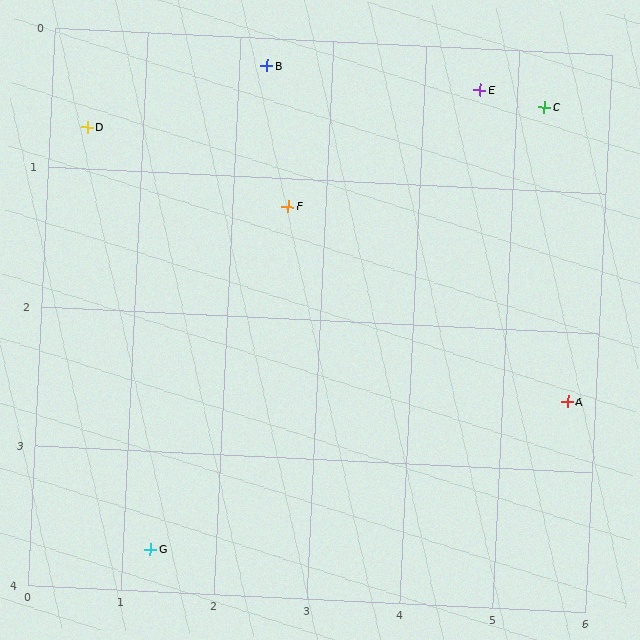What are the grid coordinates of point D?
Point D is at approximately (0.4, 0.7).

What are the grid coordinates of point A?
Point A is at approximately (5.7, 2.5).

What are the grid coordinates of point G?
Point G is at approximately (1.3, 3.7).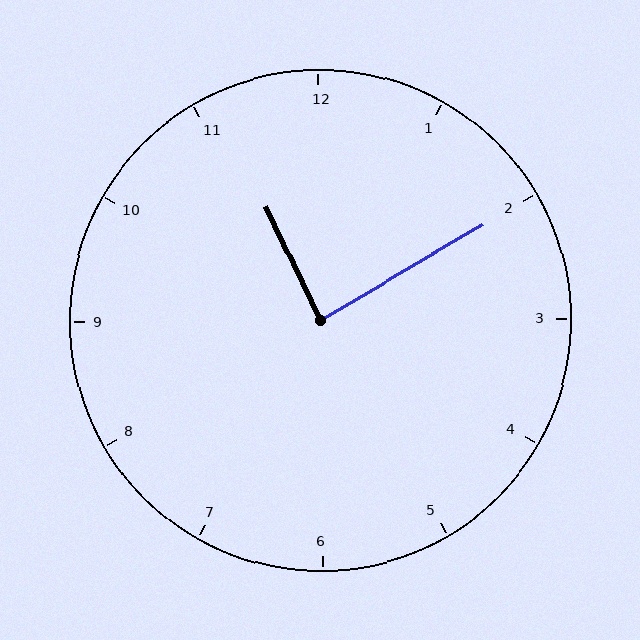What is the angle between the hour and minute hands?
Approximately 85 degrees.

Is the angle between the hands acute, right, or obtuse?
It is right.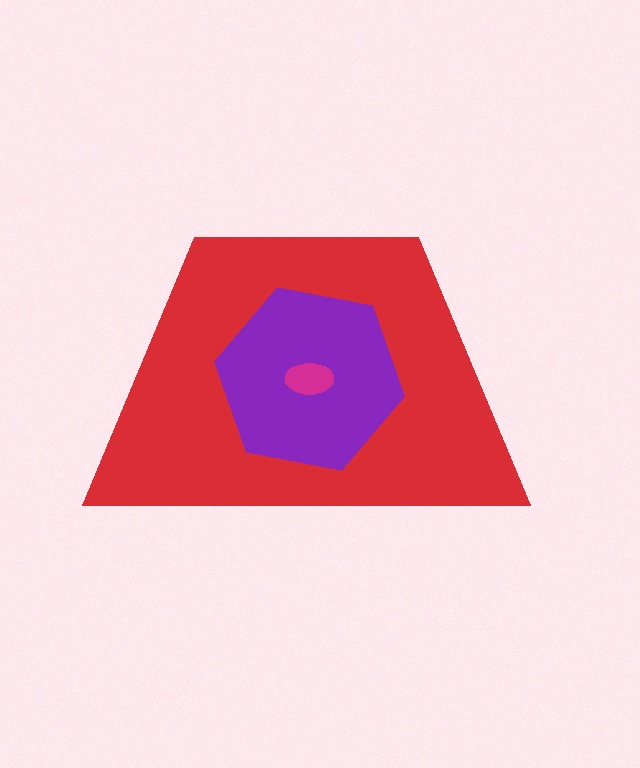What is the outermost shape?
The red trapezoid.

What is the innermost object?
The magenta ellipse.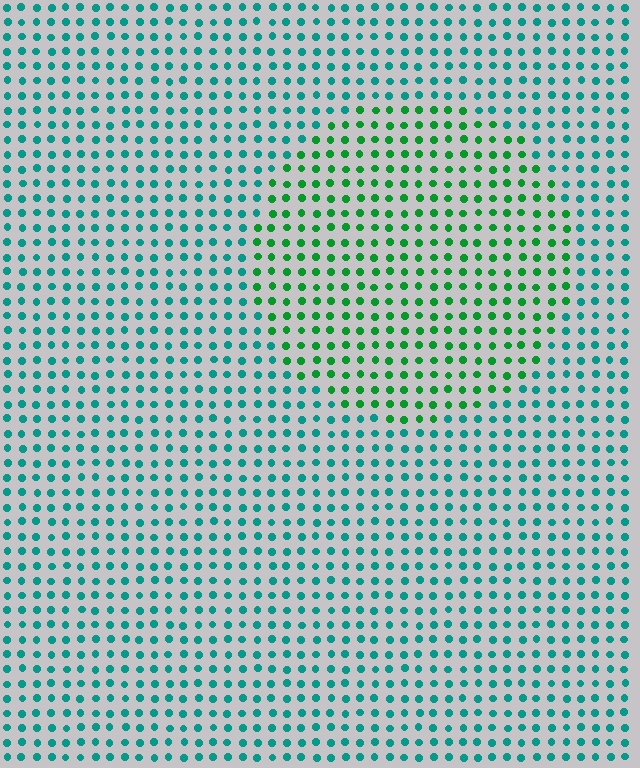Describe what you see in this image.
The image is filled with small teal elements in a uniform arrangement. A circle-shaped region is visible where the elements are tinted to a slightly different hue, forming a subtle color boundary.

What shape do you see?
I see a circle.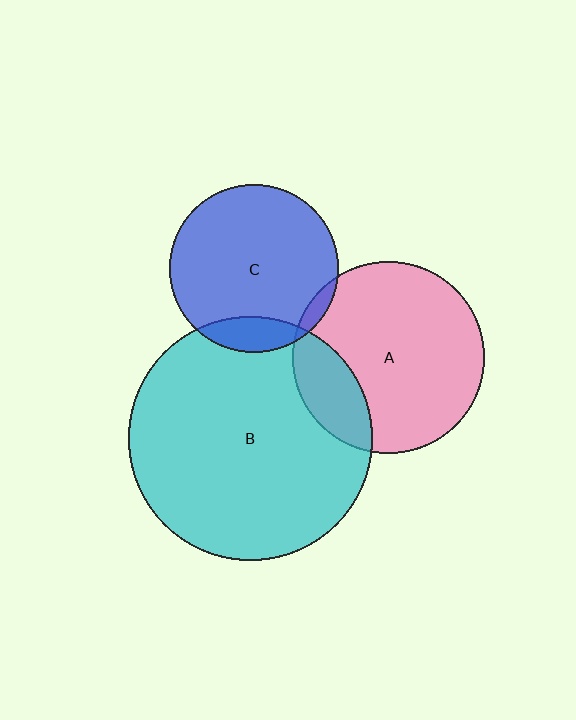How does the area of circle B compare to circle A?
Approximately 1.6 times.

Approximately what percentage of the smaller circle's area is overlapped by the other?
Approximately 20%.